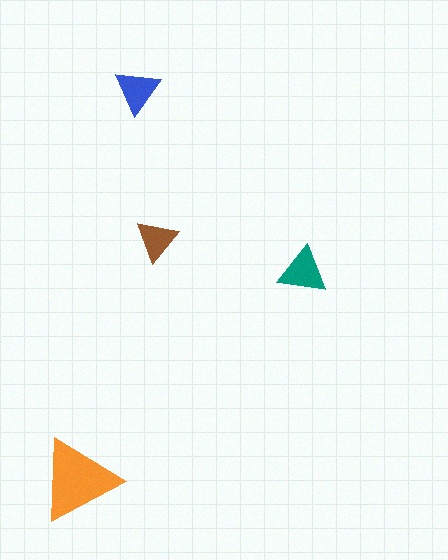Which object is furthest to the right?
The teal triangle is rightmost.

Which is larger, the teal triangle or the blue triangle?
The teal one.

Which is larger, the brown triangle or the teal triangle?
The teal one.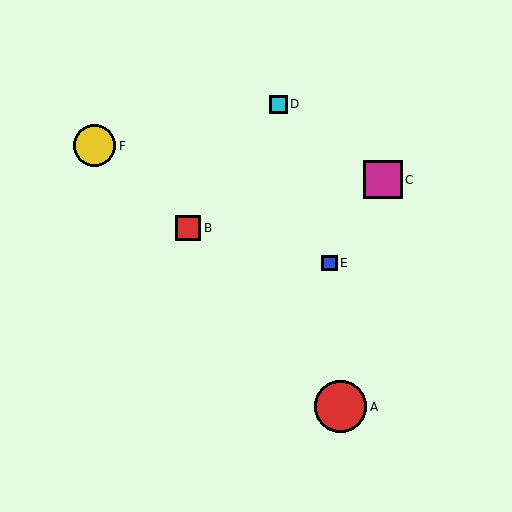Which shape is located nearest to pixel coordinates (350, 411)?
The red circle (labeled A) at (341, 407) is nearest to that location.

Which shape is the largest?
The red circle (labeled A) is the largest.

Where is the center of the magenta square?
The center of the magenta square is at (383, 180).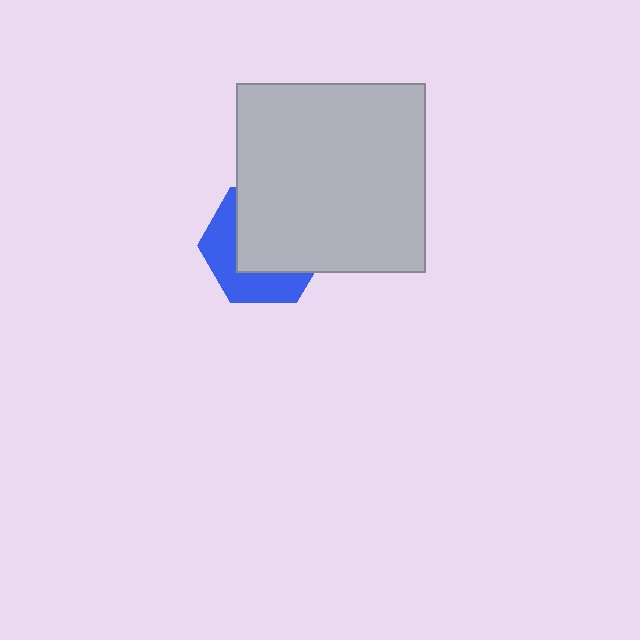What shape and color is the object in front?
The object in front is a light gray square.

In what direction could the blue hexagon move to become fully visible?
The blue hexagon could move toward the lower-left. That would shift it out from behind the light gray square entirely.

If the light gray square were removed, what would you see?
You would see the complete blue hexagon.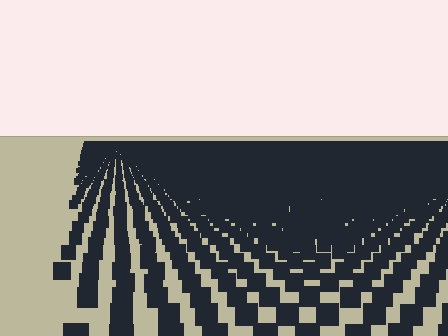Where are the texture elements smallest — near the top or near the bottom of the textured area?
Near the top.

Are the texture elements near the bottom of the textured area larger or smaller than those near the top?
Larger. Near the bottom, elements are closer to the viewer and appear at a bigger on-screen size.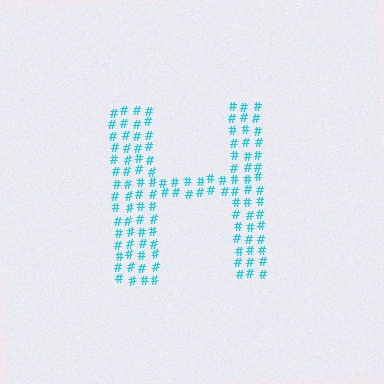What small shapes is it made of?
It is made of small hash symbols.